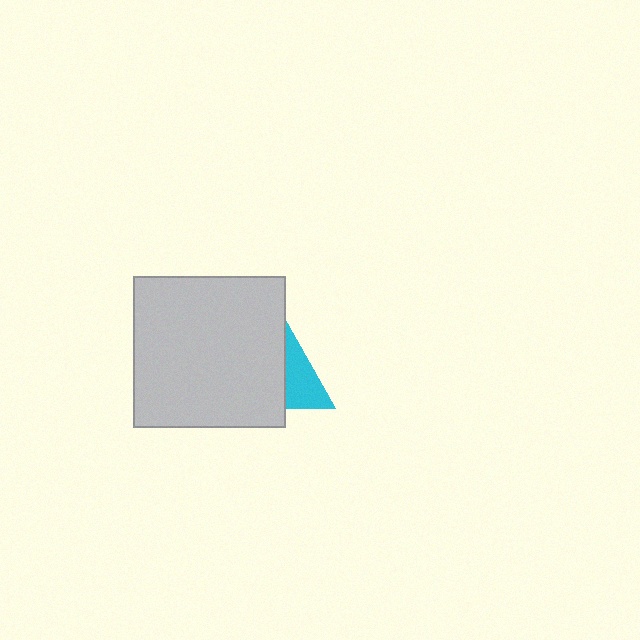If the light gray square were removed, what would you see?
You would see the complete cyan triangle.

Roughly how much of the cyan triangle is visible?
About half of it is visible (roughly 46%).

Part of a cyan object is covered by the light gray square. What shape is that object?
It is a triangle.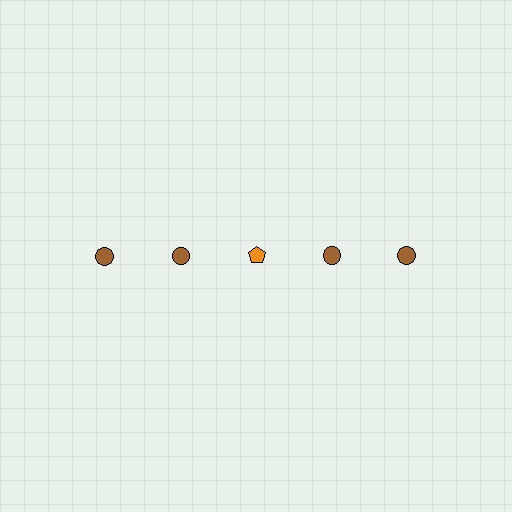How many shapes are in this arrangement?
There are 5 shapes arranged in a grid pattern.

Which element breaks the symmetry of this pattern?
The orange pentagon in the top row, center column breaks the symmetry. All other shapes are brown circles.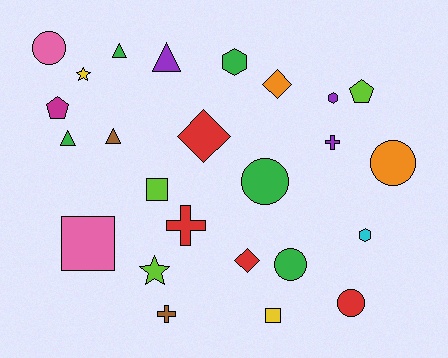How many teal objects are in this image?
There are no teal objects.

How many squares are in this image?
There are 3 squares.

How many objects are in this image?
There are 25 objects.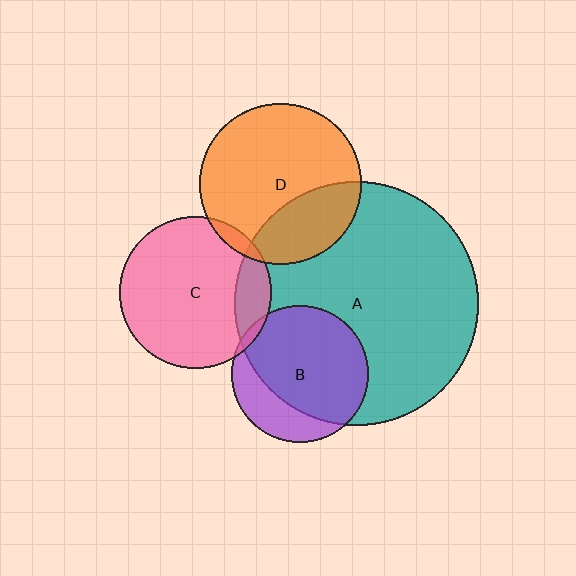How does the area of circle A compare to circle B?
Approximately 3.2 times.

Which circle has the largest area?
Circle A (teal).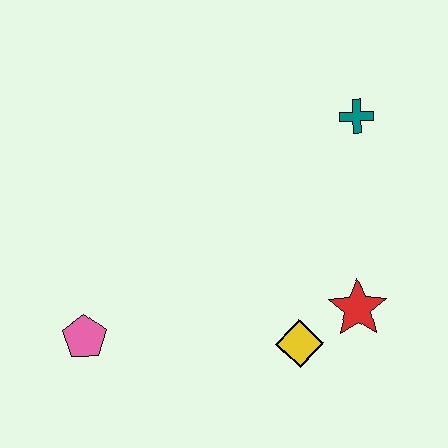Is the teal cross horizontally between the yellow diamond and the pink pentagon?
No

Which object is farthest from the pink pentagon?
The teal cross is farthest from the pink pentagon.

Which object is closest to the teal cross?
The red star is closest to the teal cross.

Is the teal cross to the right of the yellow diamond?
Yes